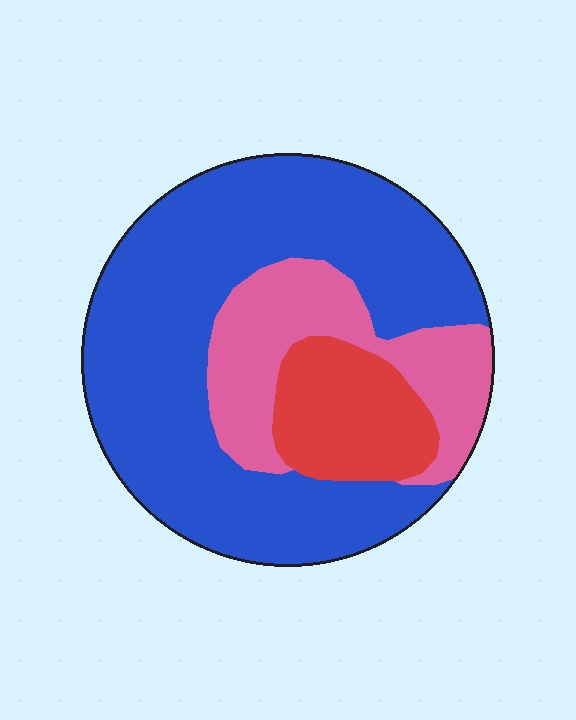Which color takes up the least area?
Red, at roughly 15%.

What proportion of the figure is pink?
Pink covers roughly 20% of the figure.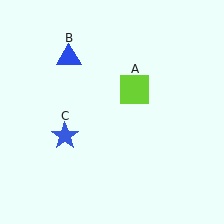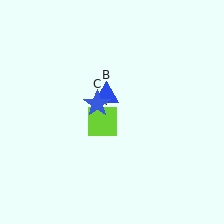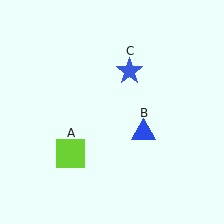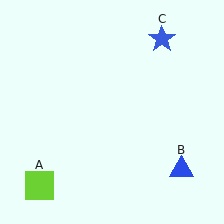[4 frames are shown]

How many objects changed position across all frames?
3 objects changed position: lime square (object A), blue triangle (object B), blue star (object C).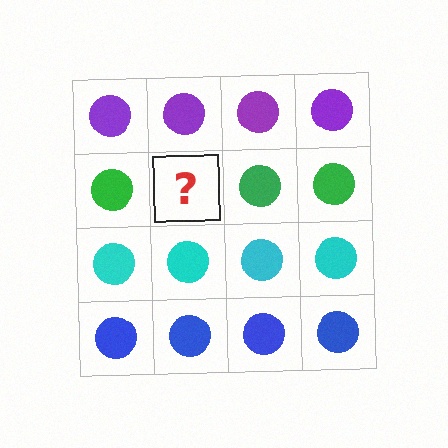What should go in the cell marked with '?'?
The missing cell should contain a green circle.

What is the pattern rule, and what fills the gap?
The rule is that each row has a consistent color. The gap should be filled with a green circle.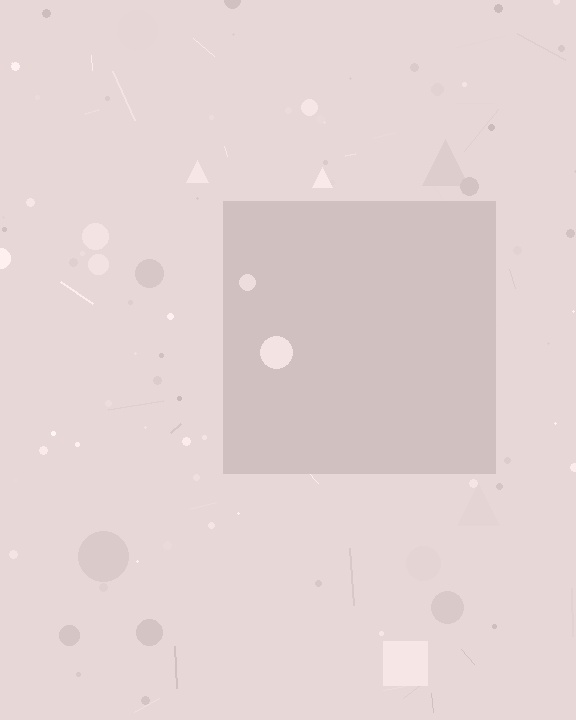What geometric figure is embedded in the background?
A square is embedded in the background.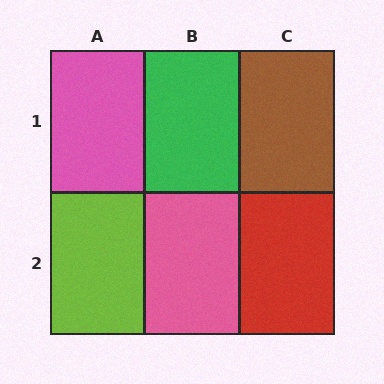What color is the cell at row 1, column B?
Green.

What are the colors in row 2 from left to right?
Lime, pink, red.